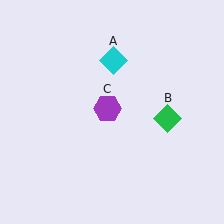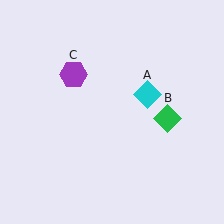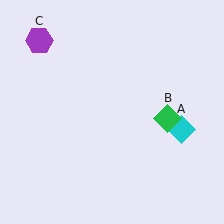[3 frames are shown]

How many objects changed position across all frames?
2 objects changed position: cyan diamond (object A), purple hexagon (object C).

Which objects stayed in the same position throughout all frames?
Green diamond (object B) remained stationary.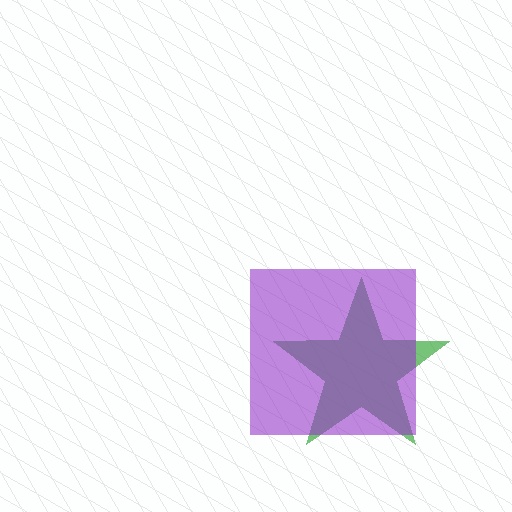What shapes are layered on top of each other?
The layered shapes are: a green star, a purple square.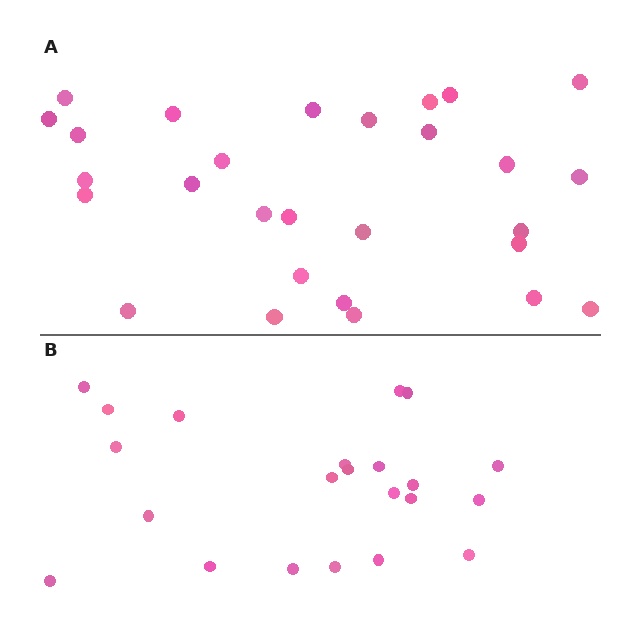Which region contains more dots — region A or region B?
Region A (the top region) has more dots.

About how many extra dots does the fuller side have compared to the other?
Region A has about 6 more dots than region B.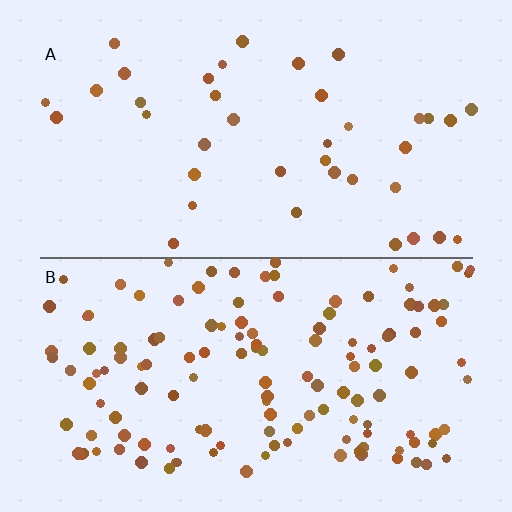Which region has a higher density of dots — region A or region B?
B (the bottom).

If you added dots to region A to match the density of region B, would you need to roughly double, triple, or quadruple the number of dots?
Approximately quadruple.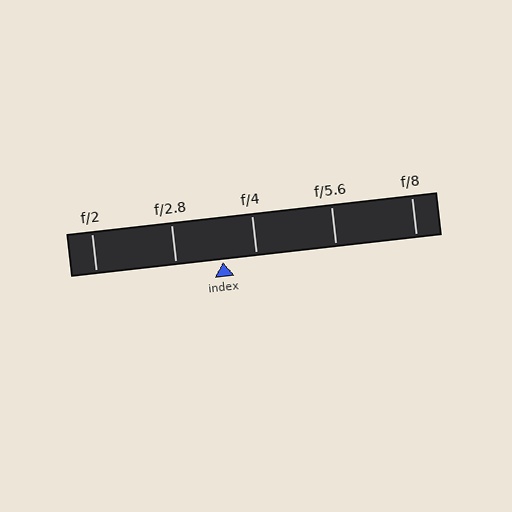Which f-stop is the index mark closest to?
The index mark is closest to f/4.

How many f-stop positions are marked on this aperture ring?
There are 5 f-stop positions marked.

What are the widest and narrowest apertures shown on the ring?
The widest aperture shown is f/2 and the narrowest is f/8.